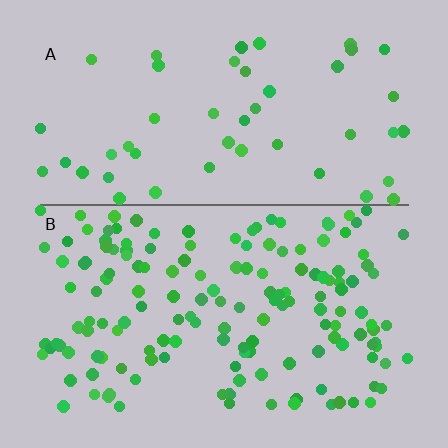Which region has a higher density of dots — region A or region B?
B (the bottom).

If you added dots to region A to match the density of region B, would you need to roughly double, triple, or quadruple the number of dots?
Approximately triple.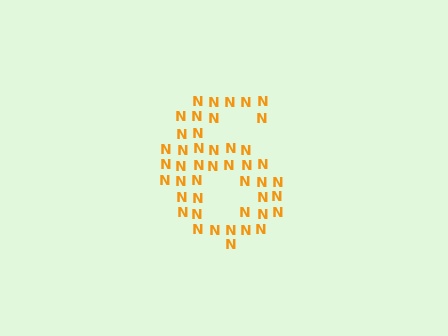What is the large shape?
The large shape is the digit 6.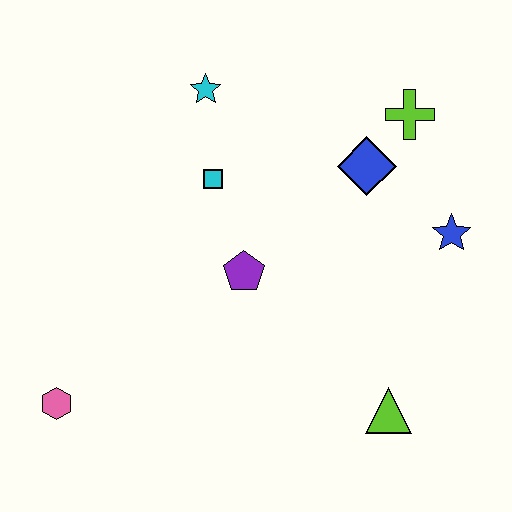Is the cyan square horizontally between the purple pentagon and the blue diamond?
No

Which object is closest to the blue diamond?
The lime cross is closest to the blue diamond.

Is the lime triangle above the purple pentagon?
No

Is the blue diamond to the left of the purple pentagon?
No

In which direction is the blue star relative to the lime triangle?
The blue star is above the lime triangle.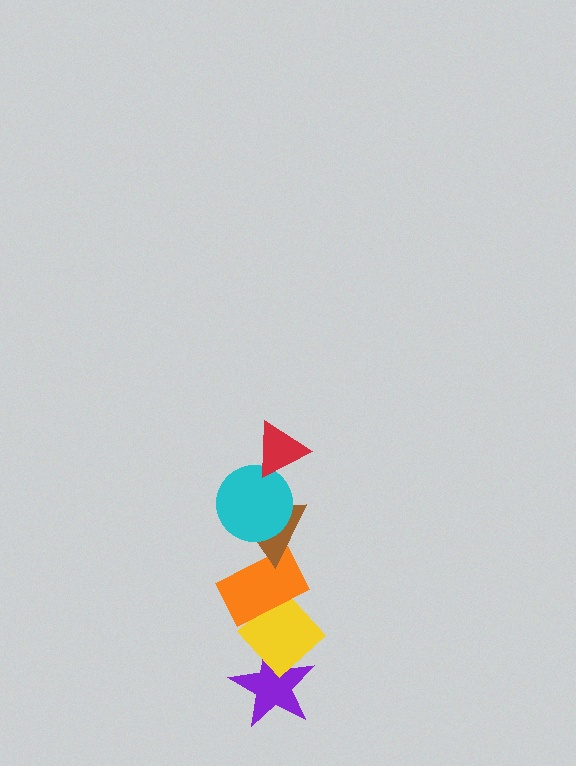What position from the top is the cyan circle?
The cyan circle is 2nd from the top.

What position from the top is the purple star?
The purple star is 6th from the top.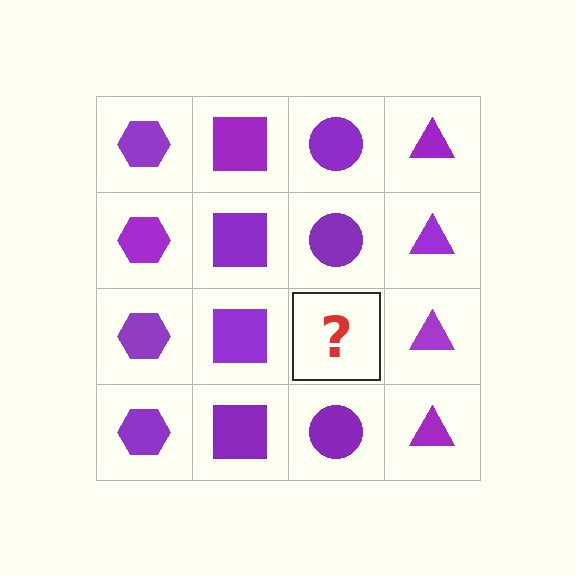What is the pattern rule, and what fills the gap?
The rule is that each column has a consistent shape. The gap should be filled with a purple circle.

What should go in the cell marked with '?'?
The missing cell should contain a purple circle.